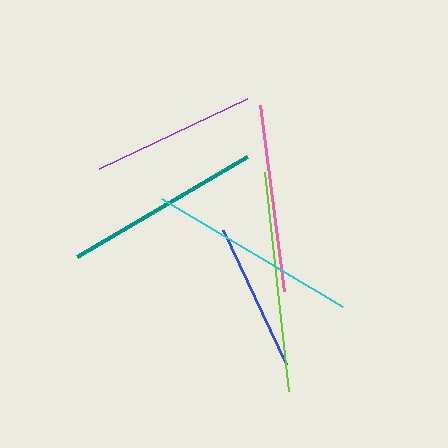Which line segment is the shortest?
The blue line is the shortest at approximately 149 pixels.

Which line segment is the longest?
The lime line is the longest at approximately 220 pixels.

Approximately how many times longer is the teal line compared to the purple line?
The teal line is approximately 1.2 times the length of the purple line.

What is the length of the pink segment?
The pink segment is approximately 187 pixels long.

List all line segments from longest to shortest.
From longest to shortest: lime, cyan, teal, pink, purple, blue.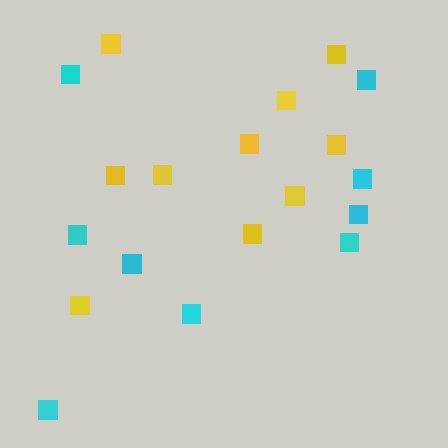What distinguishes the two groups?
There are 2 groups: one group of cyan squares (9) and one group of yellow squares (10).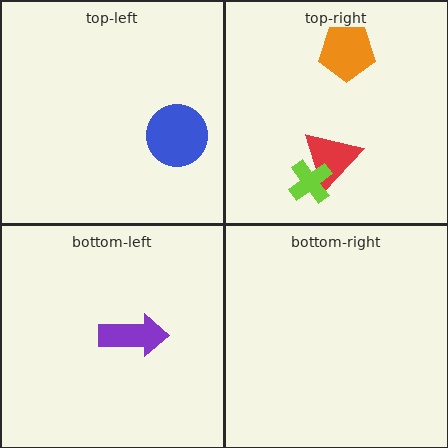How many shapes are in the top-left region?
1.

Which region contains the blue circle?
The top-left region.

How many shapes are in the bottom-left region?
1.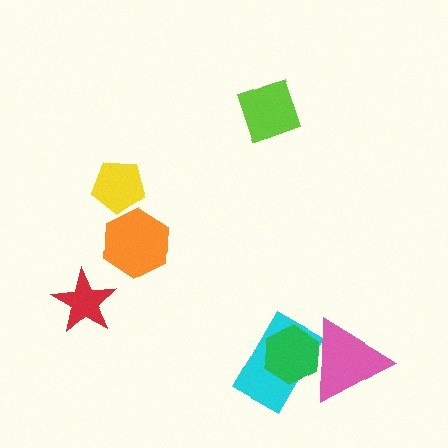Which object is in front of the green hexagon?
The pink triangle is in front of the green hexagon.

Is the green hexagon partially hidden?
Yes, it is partially covered by another shape.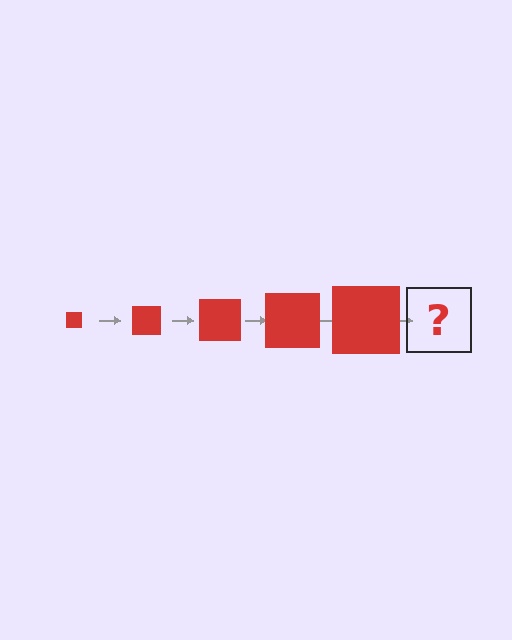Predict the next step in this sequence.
The next step is a red square, larger than the previous one.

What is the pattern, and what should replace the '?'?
The pattern is that the square gets progressively larger each step. The '?' should be a red square, larger than the previous one.